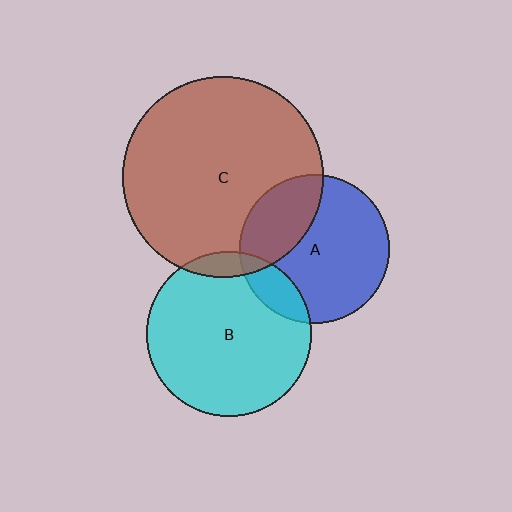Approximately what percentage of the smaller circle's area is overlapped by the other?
Approximately 30%.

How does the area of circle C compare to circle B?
Approximately 1.5 times.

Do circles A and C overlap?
Yes.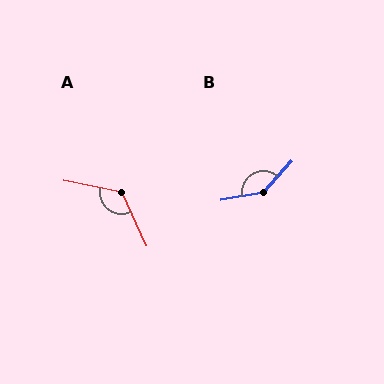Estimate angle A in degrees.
Approximately 127 degrees.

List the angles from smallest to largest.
A (127°), B (142°).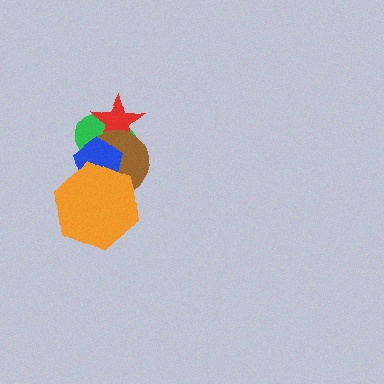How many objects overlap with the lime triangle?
5 objects overlap with the lime triangle.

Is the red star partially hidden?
Yes, it is partially covered by another shape.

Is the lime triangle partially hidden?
Yes, it is partially covered by another shape.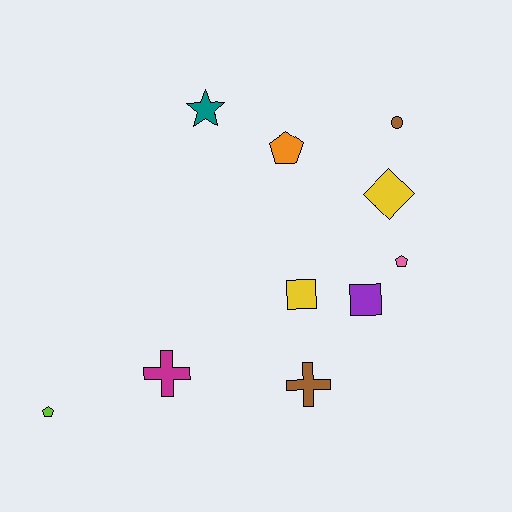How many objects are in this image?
There are 10 objects.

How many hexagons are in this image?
There are no hexagons.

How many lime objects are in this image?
There is 1 lime object.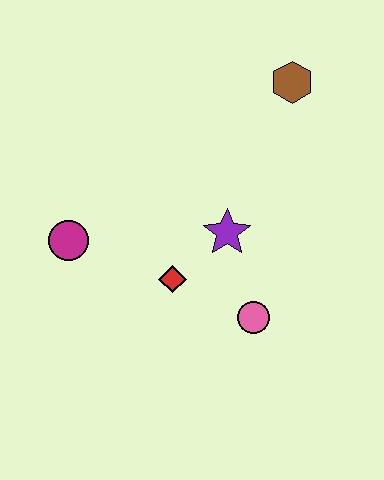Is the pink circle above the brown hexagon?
No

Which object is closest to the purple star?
The red diamond is closest to the purple star.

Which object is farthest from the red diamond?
The brown hexagon is farthest from the red diamond.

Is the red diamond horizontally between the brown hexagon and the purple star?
No